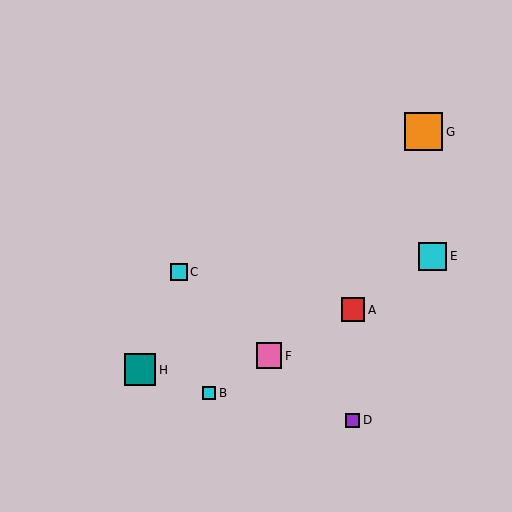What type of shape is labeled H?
Shape H is a teal square.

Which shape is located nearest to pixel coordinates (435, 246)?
The cyan square (labeled E) at (433, 256) is nearest to that location.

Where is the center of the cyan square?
The center of the cyan square is at (433, 256).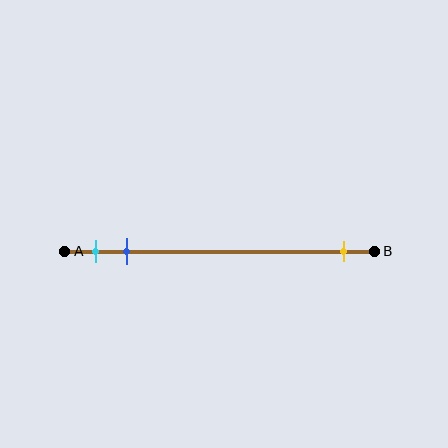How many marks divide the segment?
There are 3 marks dividing the segment.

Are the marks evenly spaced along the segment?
No, the marks are not evenly spaced.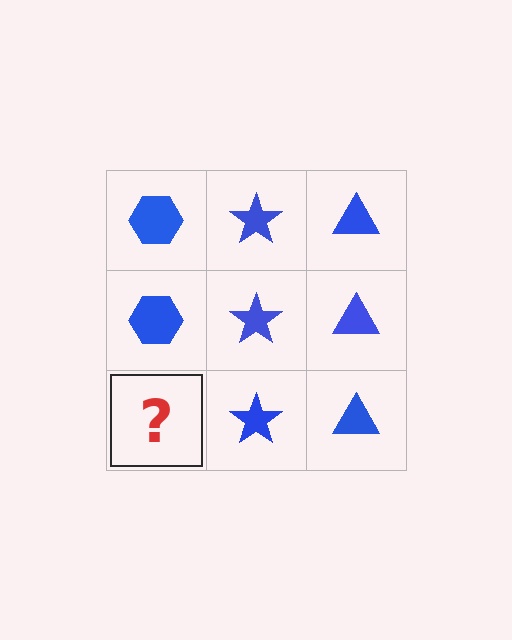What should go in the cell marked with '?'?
The missing cell should contain a blue hexagon.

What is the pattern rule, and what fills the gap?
The rule is that each column has a consistent shape. The gap should be filled with a blue hexagon.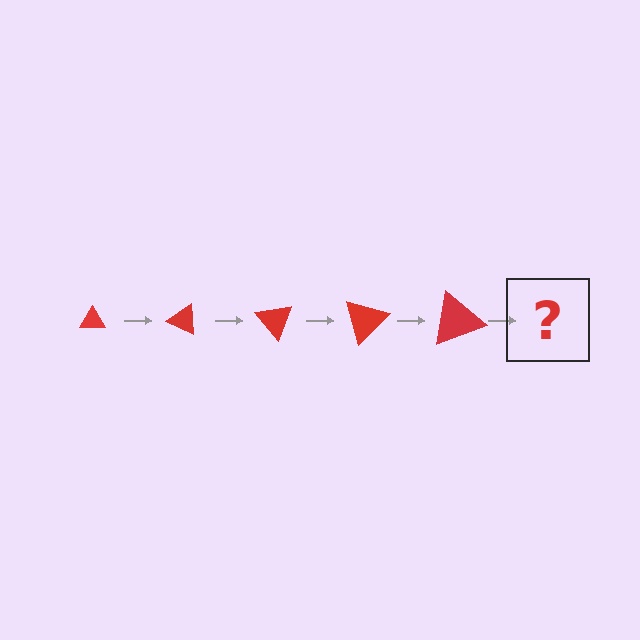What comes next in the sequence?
The next element should be a triangle, larger than the previous one and rotated 125 degrees from the start.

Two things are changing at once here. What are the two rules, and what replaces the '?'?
The two rules are that the triangle grows larger each step and it rotates 25 degrees each step. The '?' should be a triangle, larger than the previous one and rotated 125 degrees from the start.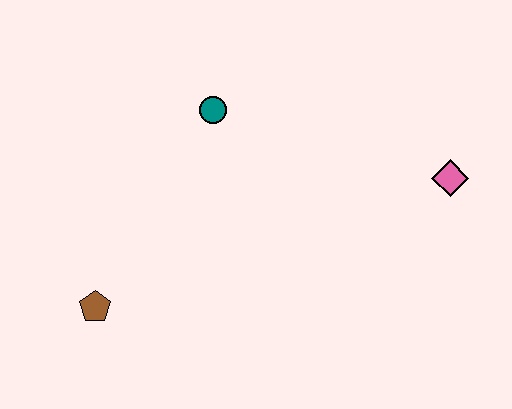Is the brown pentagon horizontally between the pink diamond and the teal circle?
No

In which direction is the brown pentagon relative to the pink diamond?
The brown pentagon is to the left of the pink diamond.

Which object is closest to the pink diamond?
The teal circle is closest to the pink diamond.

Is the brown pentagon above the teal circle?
No